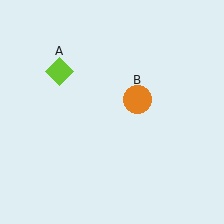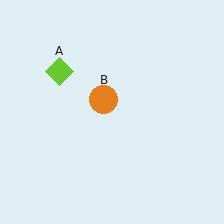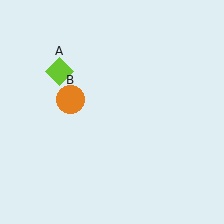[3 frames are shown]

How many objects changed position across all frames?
1 object changed position: orange circle (object B).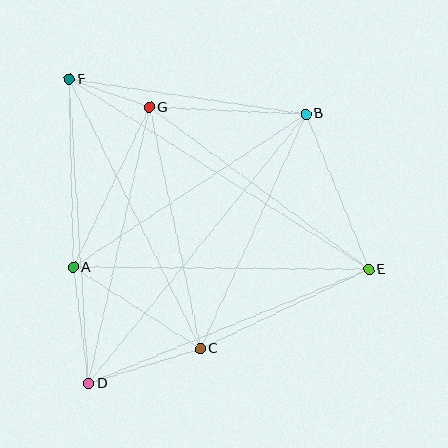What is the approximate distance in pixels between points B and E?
The distance between B and E is approximately 168 pixels.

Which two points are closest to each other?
Points F and G are closest to each other.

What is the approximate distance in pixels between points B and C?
The distance between B and C is approximately 257 pixels.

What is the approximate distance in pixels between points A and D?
The distance between A and D is approximately 118 pixels.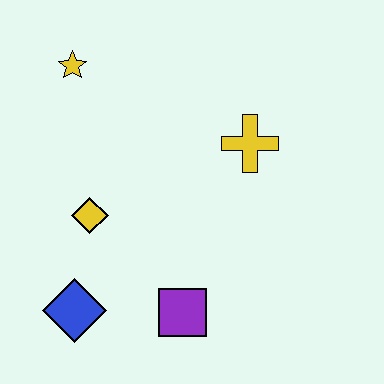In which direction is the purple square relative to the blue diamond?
The purple square is to the right of the blue diamond.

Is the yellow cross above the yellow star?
No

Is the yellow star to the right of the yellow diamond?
No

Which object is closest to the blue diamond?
The yellow diamond is closest to the blue diamond.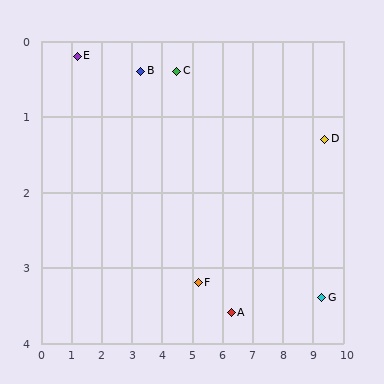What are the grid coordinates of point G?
Point G is at approximately (9.3, 3.4).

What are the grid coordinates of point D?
Point D is at approximately (9.4, 1.3).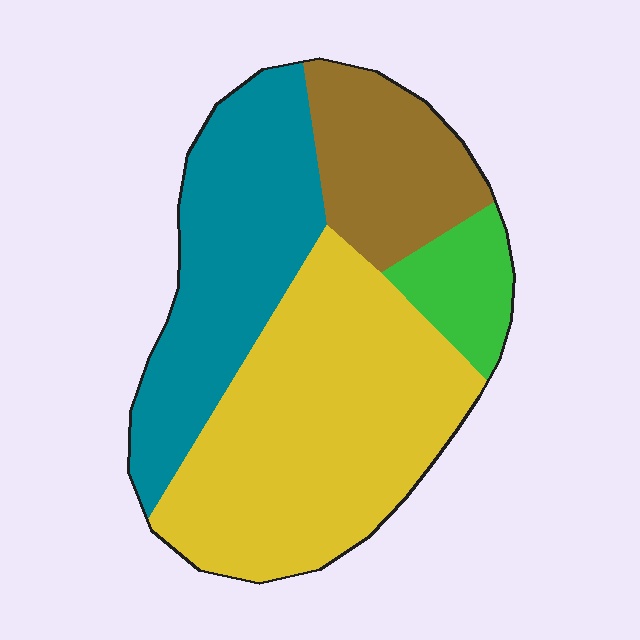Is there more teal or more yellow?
Yellow.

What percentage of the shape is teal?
Teal covers 30% of the shape.